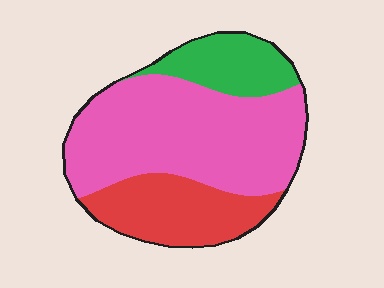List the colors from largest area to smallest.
From largest to smallest: pink, red, green.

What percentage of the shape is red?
Red takes up between a sixth and a third of the shape.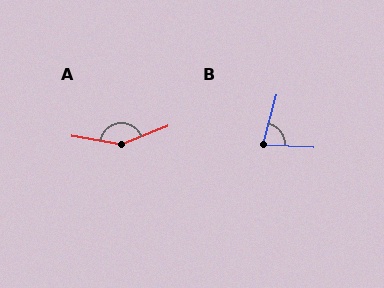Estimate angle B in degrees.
Approximately 77 degrees.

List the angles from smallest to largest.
B (77°), A (149°).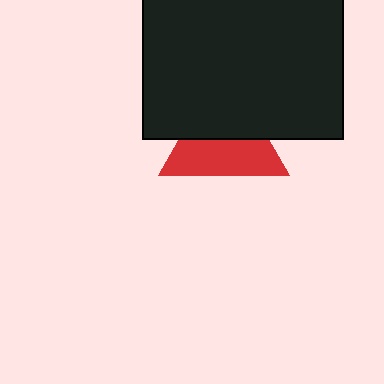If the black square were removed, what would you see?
You would see the complete red triangle.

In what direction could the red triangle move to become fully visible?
The red triangle could move down. That would shift it out from behind the black square entirely.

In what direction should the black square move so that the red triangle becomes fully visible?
The black square should move up. That is the shortest direction to clear the overlap and leave the red triangle fully visible.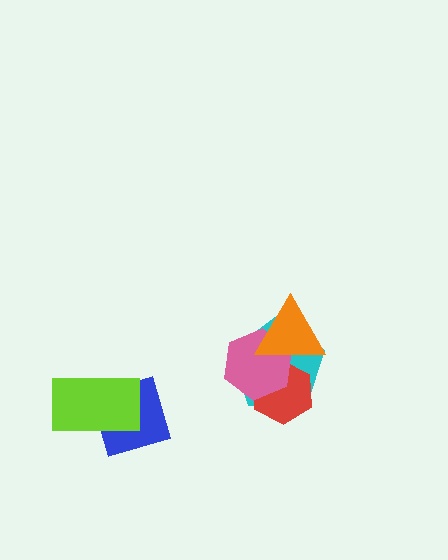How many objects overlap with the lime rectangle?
1 object overlaps with the lime rectangle.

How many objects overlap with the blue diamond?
1 object overlaps with the blue diamond.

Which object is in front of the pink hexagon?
The orange triangle is in front of the pink hexagon.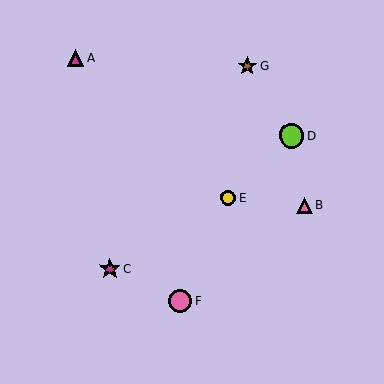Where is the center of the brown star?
The center of the brown star is at (247, 66).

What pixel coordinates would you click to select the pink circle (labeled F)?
Click at (180, 301) to select the pink circle F.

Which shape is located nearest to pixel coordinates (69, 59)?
The magenta triangle (labeled A) at (76, 58) is nearest to that location.